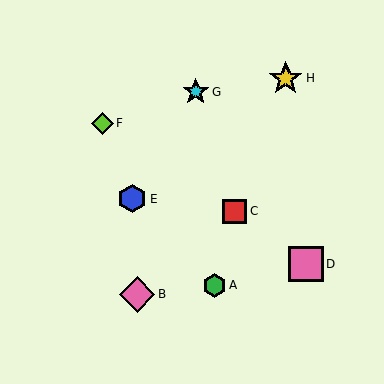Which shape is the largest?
The pink diamond (labeled B) is the largest.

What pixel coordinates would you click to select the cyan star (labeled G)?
Click at (196, 92) to select the cyan star G.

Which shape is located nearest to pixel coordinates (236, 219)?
The red square (labeled C) at (235, 211) is nearest to that location.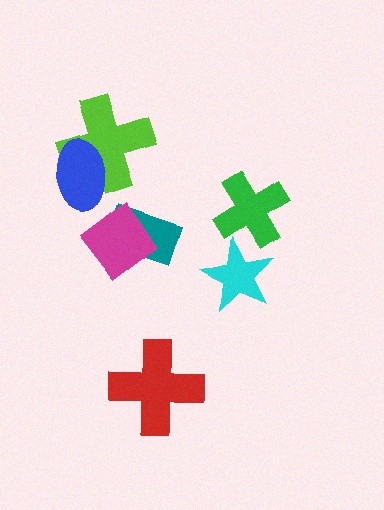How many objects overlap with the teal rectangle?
1 object overlaps with the teal rectangle.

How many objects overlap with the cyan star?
1 object overlaps with the cyan star.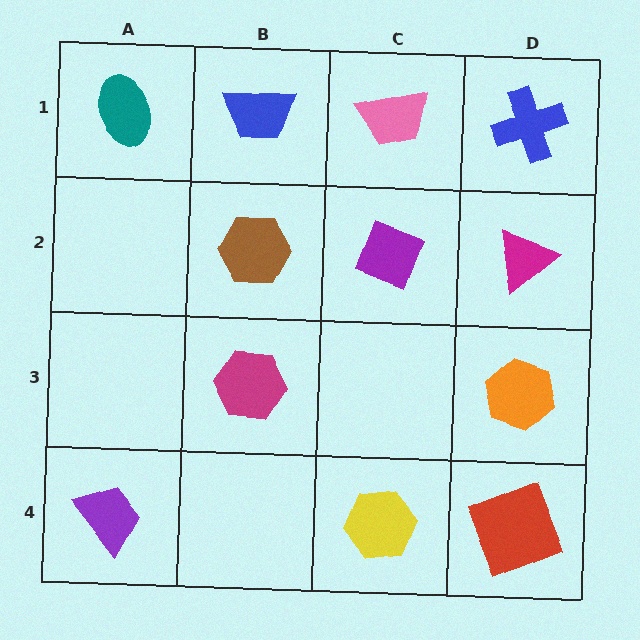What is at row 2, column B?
A brown hexagon.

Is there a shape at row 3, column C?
No, that cell is empty.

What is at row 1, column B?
A blue trapezoid.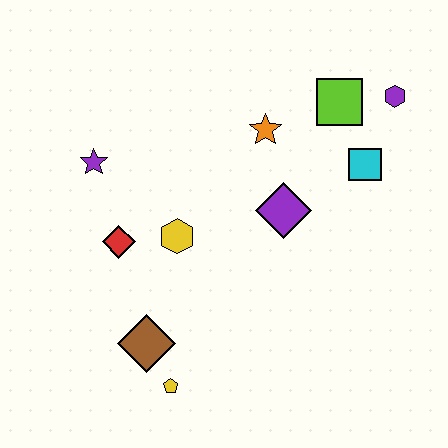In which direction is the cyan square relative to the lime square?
The cyan square is below the lime square.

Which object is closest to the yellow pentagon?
The brown diamond is closest to the yellow pentagon.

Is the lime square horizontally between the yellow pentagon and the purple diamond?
No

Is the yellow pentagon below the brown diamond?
Yes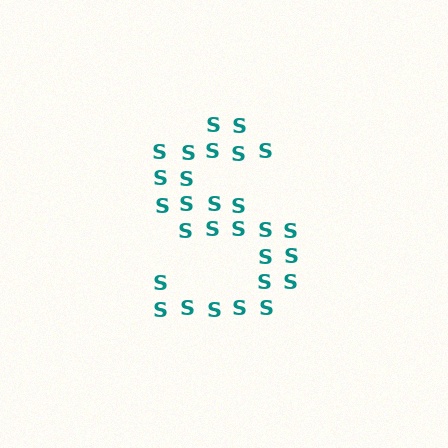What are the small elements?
The small elements are letter S's.